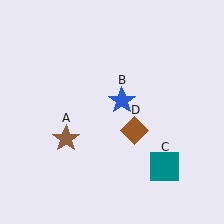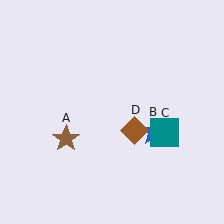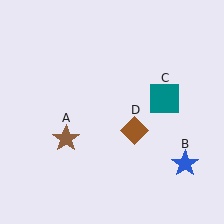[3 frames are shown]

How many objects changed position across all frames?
2 objects changed position: blue star (object B), teal square (object C).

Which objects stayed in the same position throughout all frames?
Brown star (object A) and brown diamond (object D) remained stationary.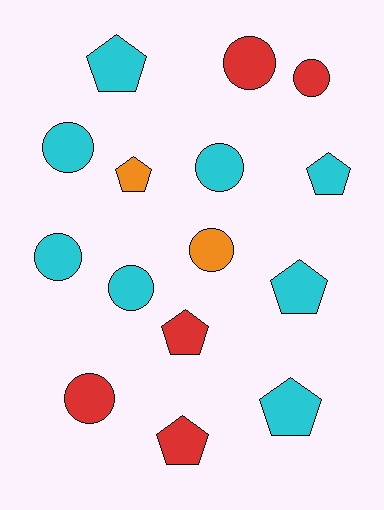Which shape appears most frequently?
Circle, with 8 objects.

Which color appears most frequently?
Cyan, with 8 objects.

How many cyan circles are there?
There are 4 cyan circles.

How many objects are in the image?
There are 15 objects.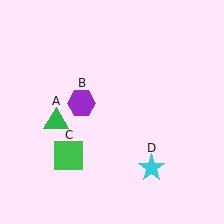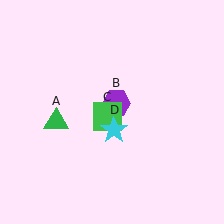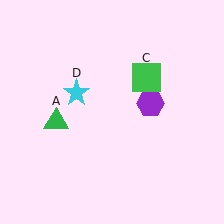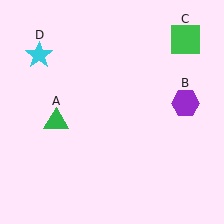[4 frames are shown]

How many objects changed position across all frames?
3 objects changed position: purple hexagon (object B), green square (object C), cyan star (object D).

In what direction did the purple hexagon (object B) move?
The purple hexagon (object B) moved right.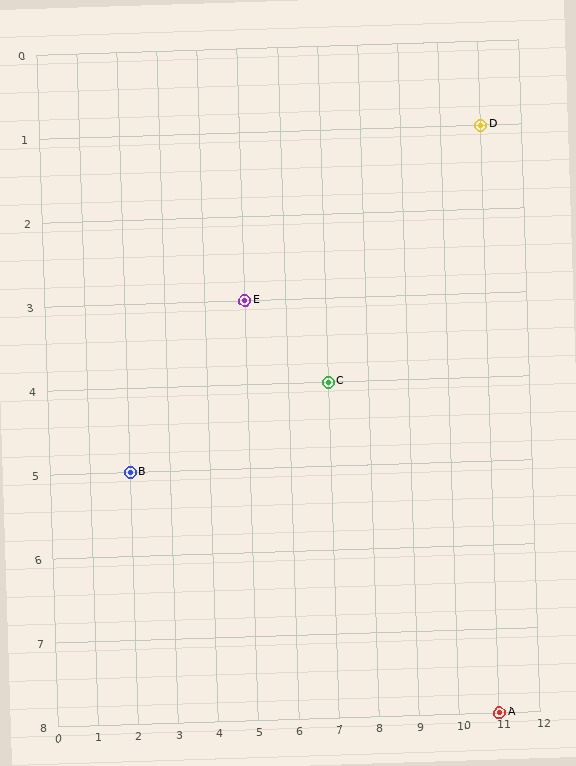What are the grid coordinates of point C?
Point C is at grid coordinates (7, 4).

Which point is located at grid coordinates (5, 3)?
Point E is at (5, 3).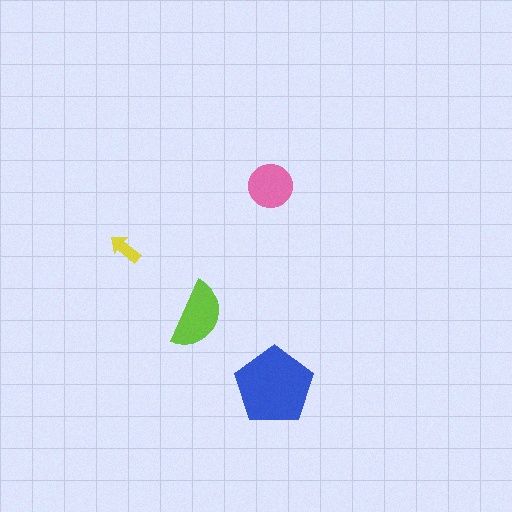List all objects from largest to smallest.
The blue pentagon, the lime semicircle, the pink circle, the yellow arrow.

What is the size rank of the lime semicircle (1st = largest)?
2nd.